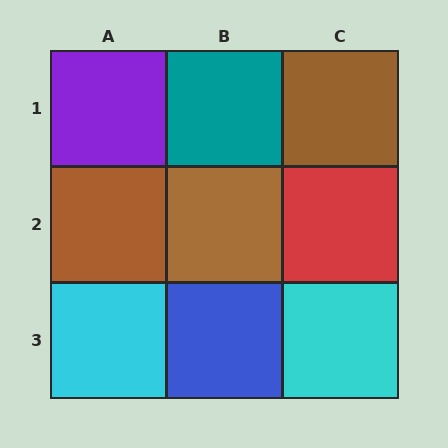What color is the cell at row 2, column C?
Red.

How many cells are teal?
1 cell is teal.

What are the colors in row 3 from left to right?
Cyan, blue, cyan.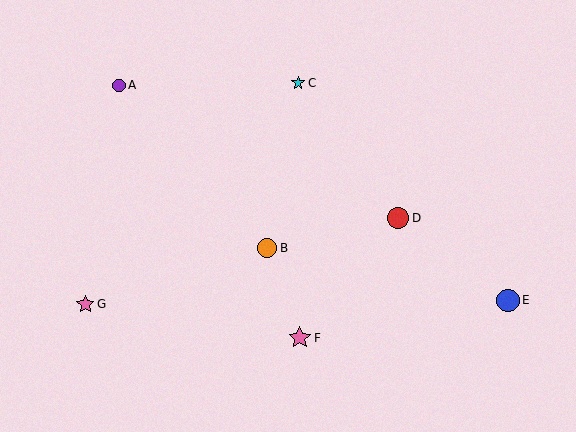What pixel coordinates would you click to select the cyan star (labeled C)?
Click at (298, 83) to select the cyan star C.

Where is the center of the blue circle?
The center of the blue circle is at (508, 300).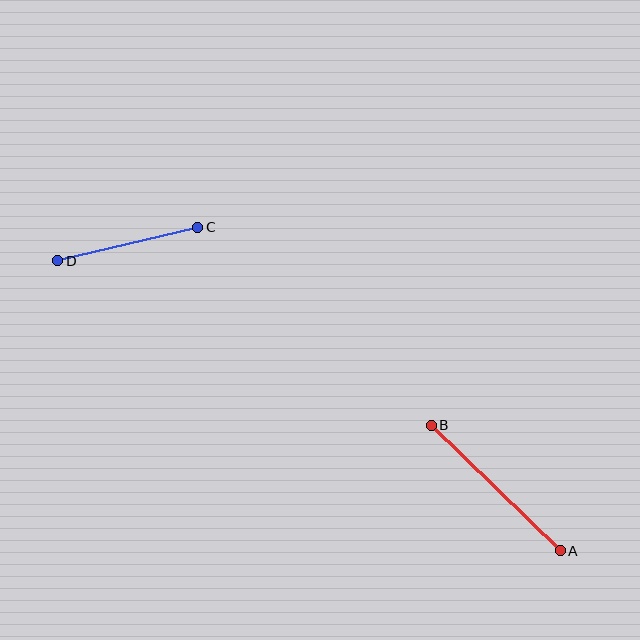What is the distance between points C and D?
The distance is approximately 144 pixels.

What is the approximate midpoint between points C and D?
The midpoint is at approximately (128, 244) pixels.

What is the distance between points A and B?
The distance is approximately 180 pixels.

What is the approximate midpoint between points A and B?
The midpoint is at approximately (496, 488) pixels.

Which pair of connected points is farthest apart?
Points A and B are farthest apart.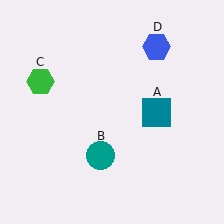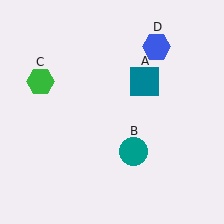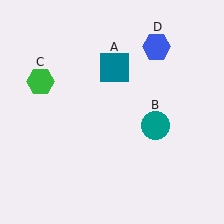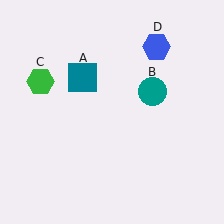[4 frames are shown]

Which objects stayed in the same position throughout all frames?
Green hexagon (object C) and blue hexagon (object D) remained stationary.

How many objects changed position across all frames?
2 objects changed position: teal square (object A), teal circle (object B).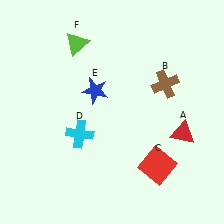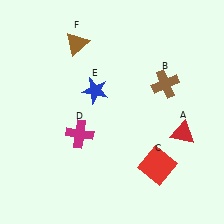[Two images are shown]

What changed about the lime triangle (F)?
In Image 1, F is lime. In Image 2, it changed to brown.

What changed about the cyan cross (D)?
In Image 1, D is cyan. In Image 2, it changed to magenta.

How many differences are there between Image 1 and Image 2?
There are 2 differences between the two images.